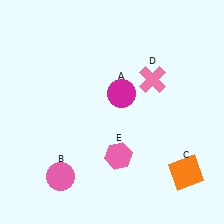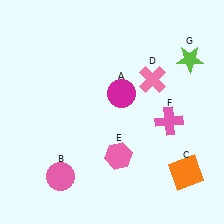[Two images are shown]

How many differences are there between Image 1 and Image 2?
There are 2 differences between the two images.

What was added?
A pink cross (F), a lime star (G) were added in Image 2.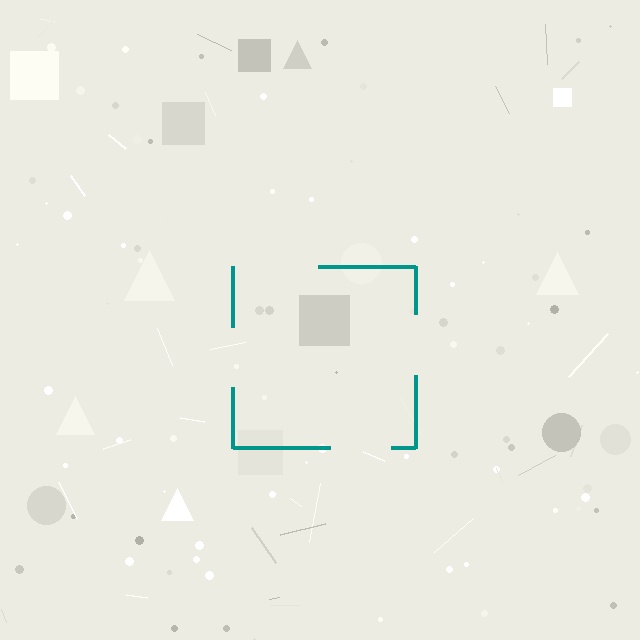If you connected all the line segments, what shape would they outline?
They would outline a square.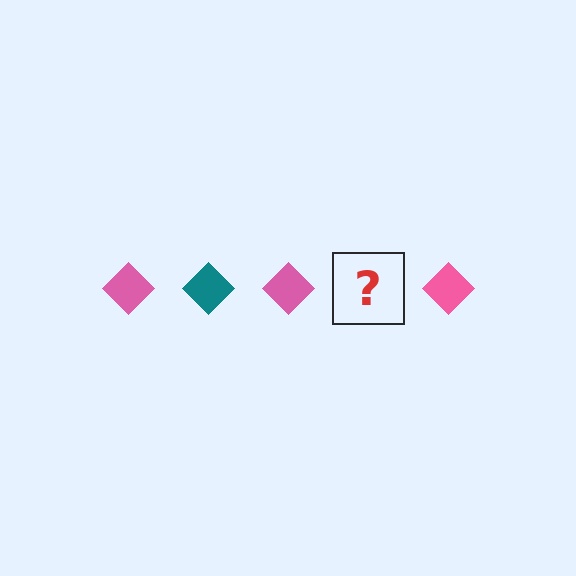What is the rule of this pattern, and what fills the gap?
The rule is that the pattern cycles through pink, teal diamonds. The gap should be filled with a teal diamond.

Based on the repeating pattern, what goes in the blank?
The blank should be a teal diamond.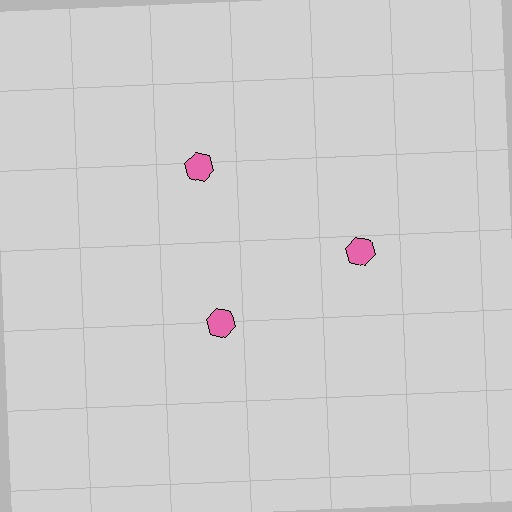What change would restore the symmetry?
The symmetry would be restored by moving it outward, back onto the ring so that all 3 hexagons sit at equal angles and equal distance from the center.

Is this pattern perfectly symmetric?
No. The 3 pink hexagons are arranged in a ring, but one element near the 7 o'clock position is pulled inward toward the center, breaking the 3-fold rotational symmetry.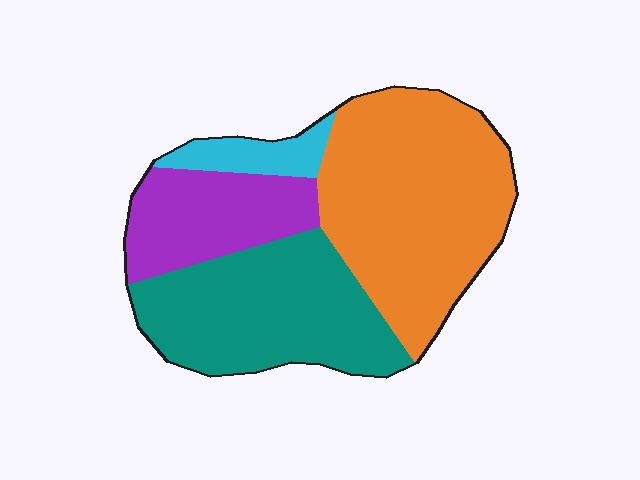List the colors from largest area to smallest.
From largest to smallest: orange, teal, purple, cyan.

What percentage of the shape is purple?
Purple covers 18% of the shape.